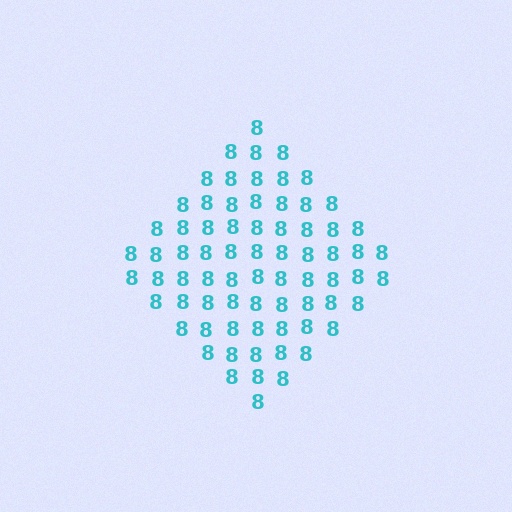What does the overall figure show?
The overall figure shows a diamond.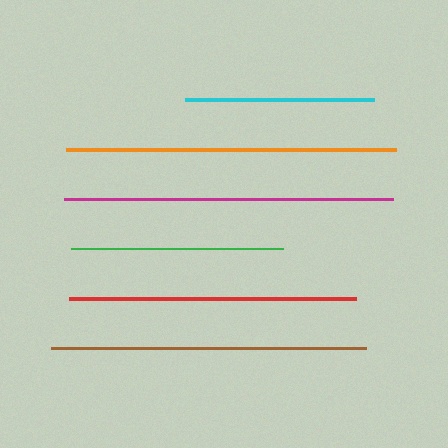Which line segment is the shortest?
The cyan line is the shortest at approximately 190 pixels.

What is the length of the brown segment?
The brown segment is approximately 315 pixels long.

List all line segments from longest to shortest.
From longest to shortest: orange, magenta, brown, red, green, cyan.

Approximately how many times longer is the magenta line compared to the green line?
The magenta line is approximately 1.5 times the length of the green line.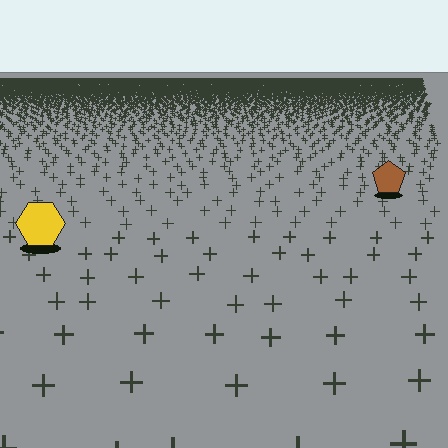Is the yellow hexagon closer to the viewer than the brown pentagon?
Yes. The yellow hexagon is closer — you can tell from the texture gradient: the ground texture is coarser near it.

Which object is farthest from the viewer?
The brown pentagon is farthest from the viewer. It appears smaller and the ground texture around it is denser.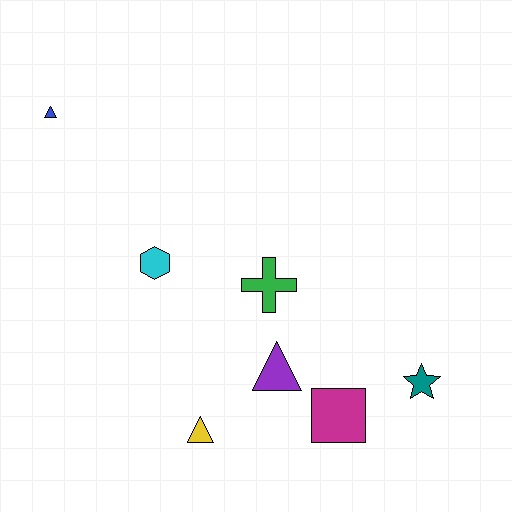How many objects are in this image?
There are 7 objects.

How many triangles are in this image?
There are 3 triangles.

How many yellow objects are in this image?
There is 1 yellow object.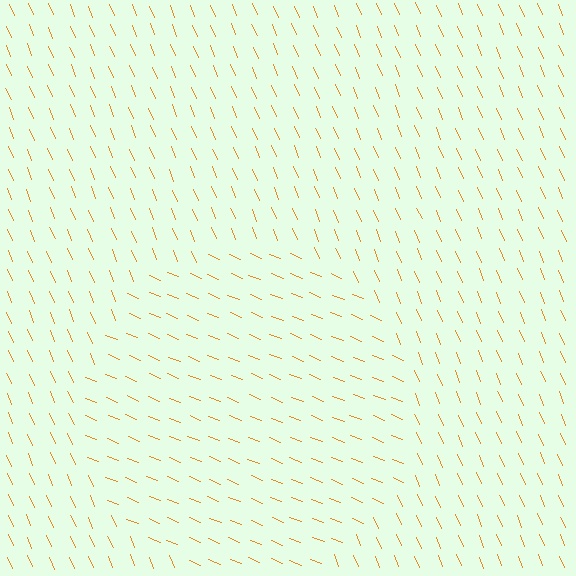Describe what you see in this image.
The image is filled with small orange line segments. A circle region in the image has lines oriented differently from the surrounding lines, creating a visible texture boundary.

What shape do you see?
I see a circle.